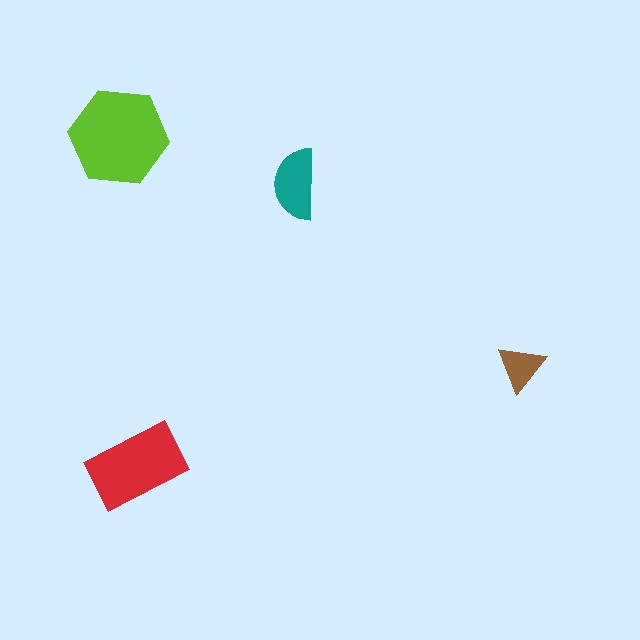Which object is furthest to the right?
The brown triangle is rightmost.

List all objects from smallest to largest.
The brown triangle, the teal semicircle, the red rectangle, the lime hexagon.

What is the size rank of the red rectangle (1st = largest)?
2nd.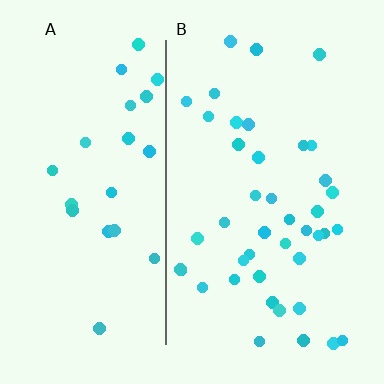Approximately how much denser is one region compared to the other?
Approximately 1.8× — region B over region A.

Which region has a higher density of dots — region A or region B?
B (the right).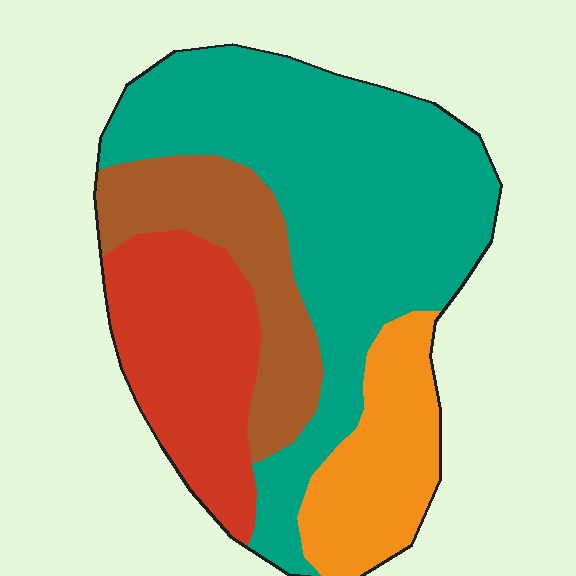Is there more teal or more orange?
Teal.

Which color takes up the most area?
Teal, at roughly 50%.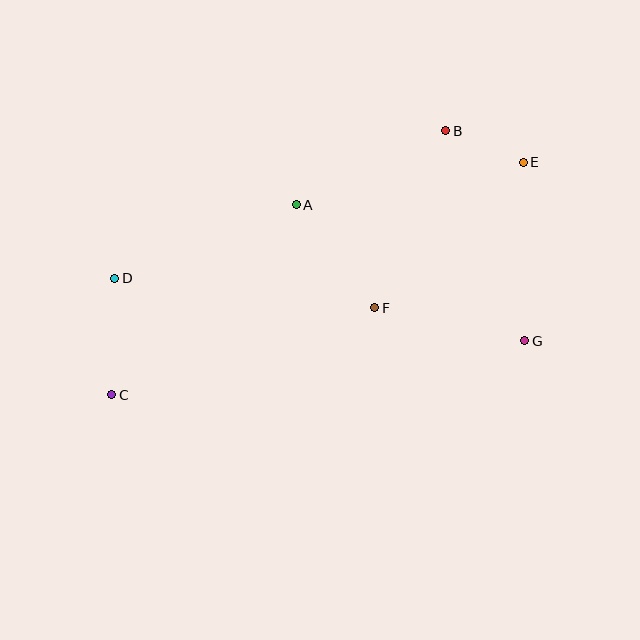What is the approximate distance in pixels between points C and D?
The distance between C and D is approximately 117 pixels.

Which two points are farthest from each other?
Points C and E are farthest from each other.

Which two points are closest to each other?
Points B and E are closest to each other.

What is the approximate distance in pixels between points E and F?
The distance between E and F is approximately 208 pixels.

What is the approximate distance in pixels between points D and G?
The distance between D and G is approximately 415 pixels.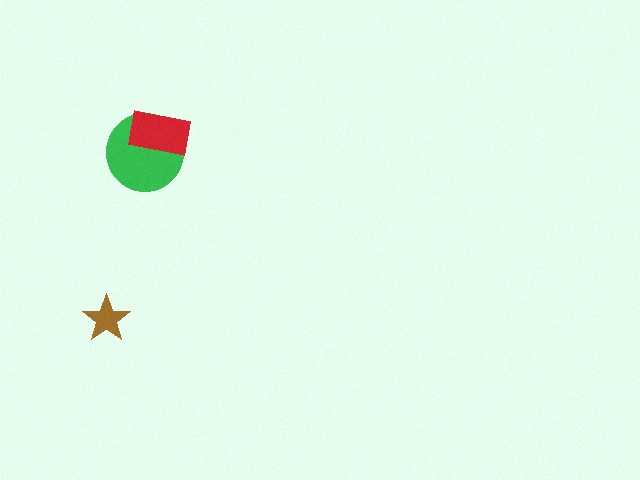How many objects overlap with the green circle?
1 object overlaps with the green circle.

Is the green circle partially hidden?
Yes, it is partially covered by another shape.